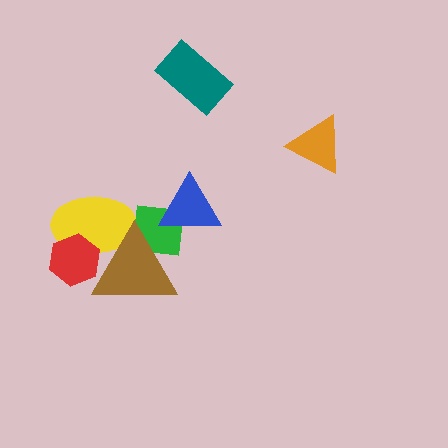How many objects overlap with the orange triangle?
0 objects overlap with the orange triangle.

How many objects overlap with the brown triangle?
3 objects overlap with the brown triangle.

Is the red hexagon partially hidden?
Yes, it is partially covered by another shape.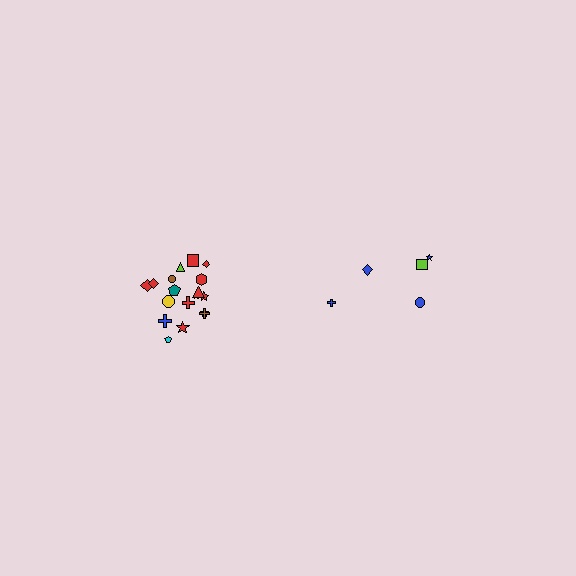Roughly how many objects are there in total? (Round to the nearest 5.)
Roughly 25 objects in total.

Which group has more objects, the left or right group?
The left group.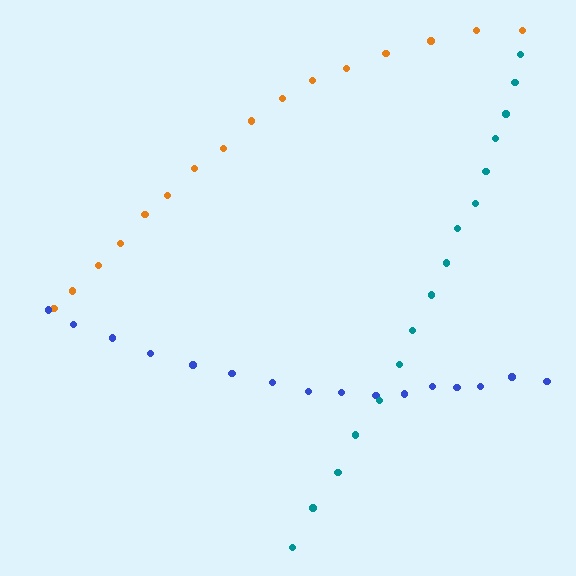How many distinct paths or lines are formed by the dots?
There are 3 distinct paths.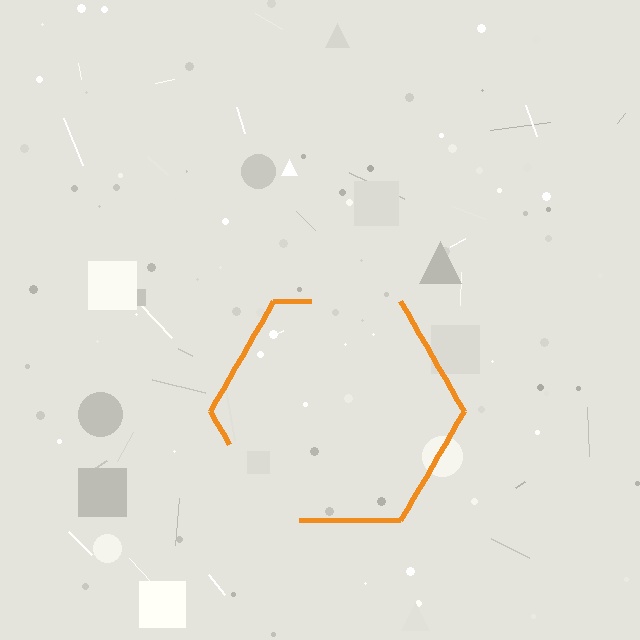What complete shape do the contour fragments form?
The contour fragments form a hexagon.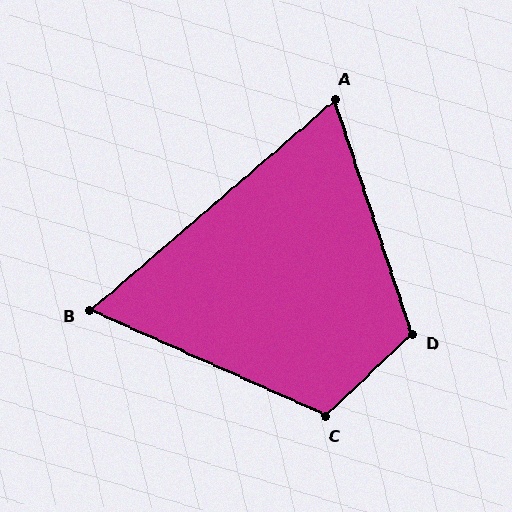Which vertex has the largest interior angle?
D, at approximately 115 degrees.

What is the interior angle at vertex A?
Approximately 68 degrees (acute).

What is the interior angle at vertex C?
Approximately 112 degrees (obtuse).